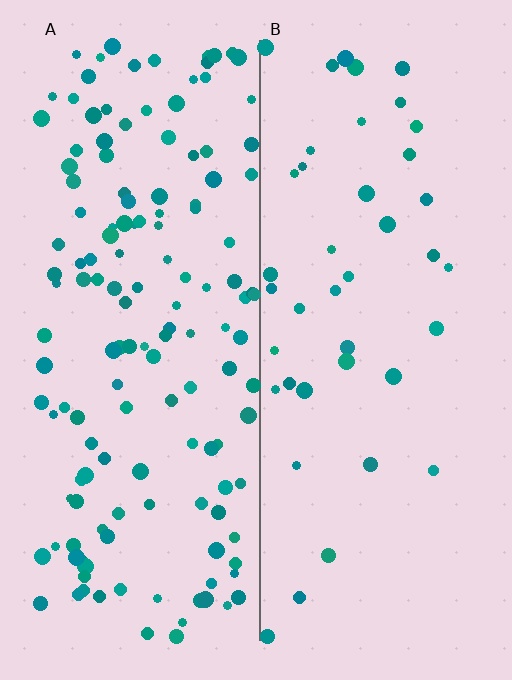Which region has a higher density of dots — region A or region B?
A (the left).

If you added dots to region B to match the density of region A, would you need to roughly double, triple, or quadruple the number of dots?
Approximately triple.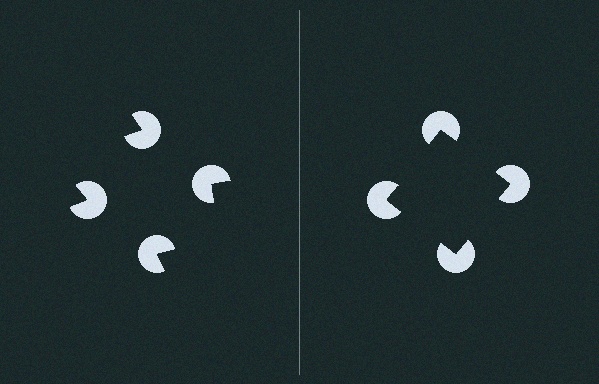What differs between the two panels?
The pac-man discs are positioned identically on both sides; only the wedge orientations differ. On the right they align to a square; on the left they are misaligned.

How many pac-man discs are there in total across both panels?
8 — 4 on each side.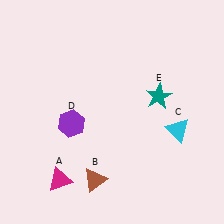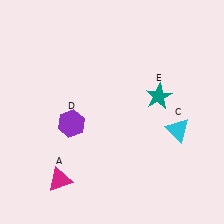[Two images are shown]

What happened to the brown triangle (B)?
The brown triangle (B) was removed in Image 2. It was in the bottom-left area of Image 1.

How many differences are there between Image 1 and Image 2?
There is 1 difference between the two images.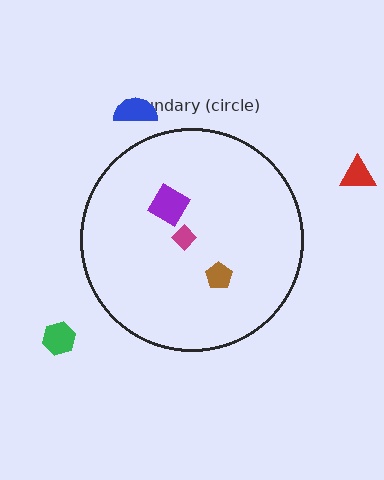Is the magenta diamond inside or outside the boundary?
Inside.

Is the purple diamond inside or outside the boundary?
Inside.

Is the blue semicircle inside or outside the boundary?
Outside.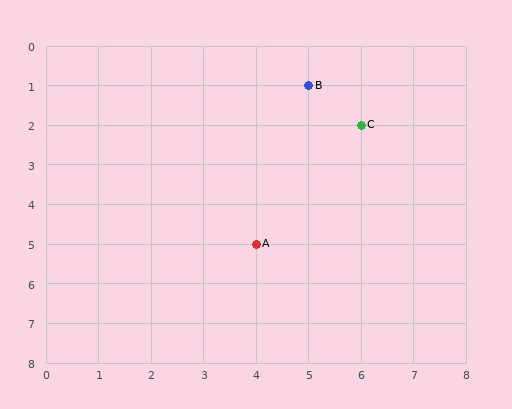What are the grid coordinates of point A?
Point A is at grid coordinates (4, 5).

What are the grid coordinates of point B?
Point B is at grid coordinates (5, 1).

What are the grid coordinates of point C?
Point C is at grid coordinates (6, 2).